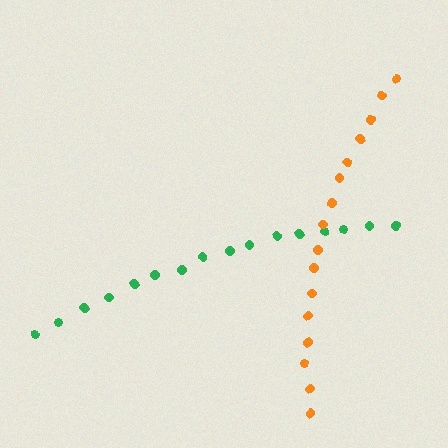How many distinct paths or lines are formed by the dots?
There are 2 distinct paths.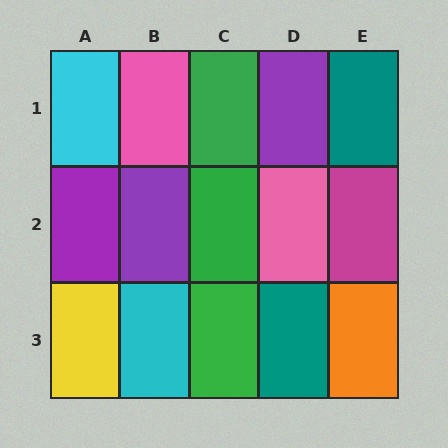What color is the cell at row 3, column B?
Cyan.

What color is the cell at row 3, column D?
Teal.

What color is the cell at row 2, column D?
Pink.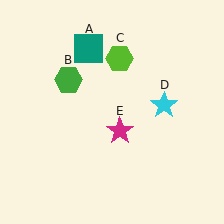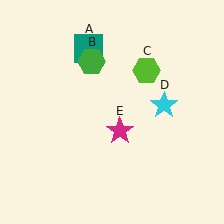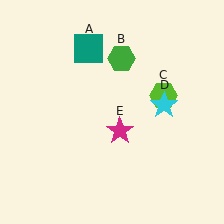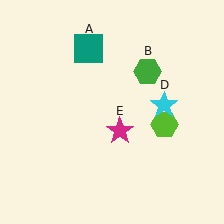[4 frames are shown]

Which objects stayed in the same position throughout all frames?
Teal square (object A) and cyan star (object D) and magenta star (object E) remained stationary.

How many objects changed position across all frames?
2 objects changed position: green hexagon (object B), lime hexagon (object C).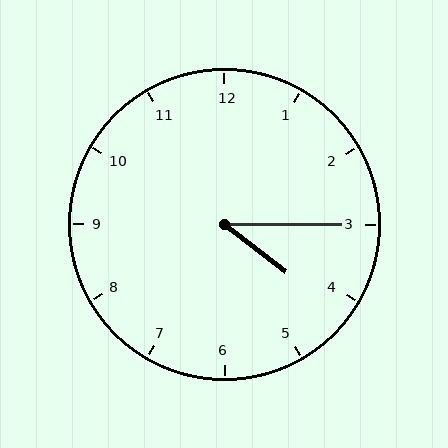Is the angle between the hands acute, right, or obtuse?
It is acute.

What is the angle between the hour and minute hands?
Approximately 38 degrees.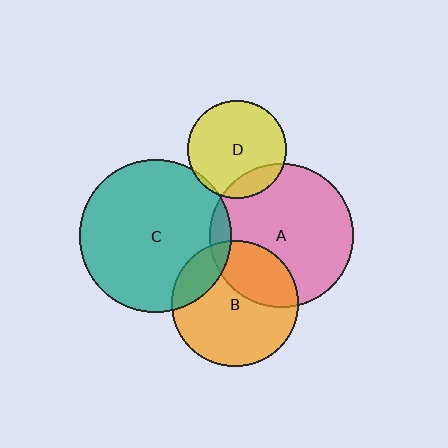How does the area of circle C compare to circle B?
Approximately 1.5 times.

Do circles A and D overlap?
Yes.